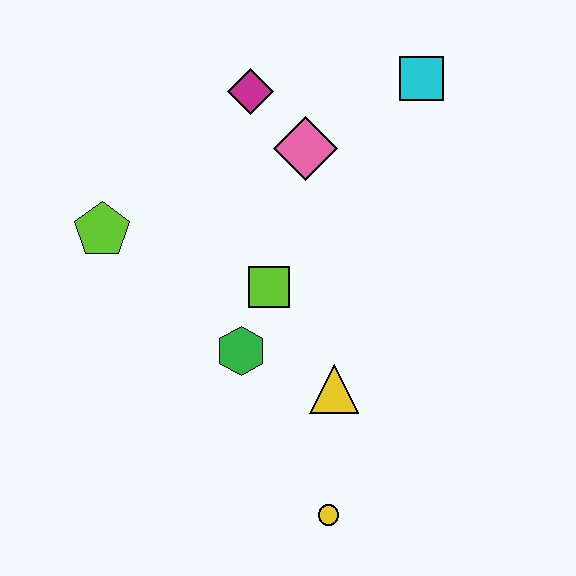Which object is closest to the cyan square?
The pink diamond is closest to the cyan square.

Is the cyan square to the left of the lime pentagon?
No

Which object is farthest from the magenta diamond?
The yellow circle is farthest from the magenta diamond.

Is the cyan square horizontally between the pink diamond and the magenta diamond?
No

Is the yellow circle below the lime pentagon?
Yes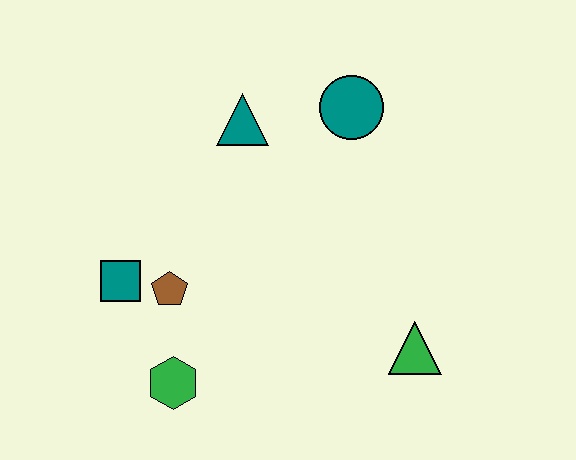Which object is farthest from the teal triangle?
The green triangle is farthest from the teal triangle.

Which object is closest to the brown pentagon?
The teal square is closest to the brown pentagon.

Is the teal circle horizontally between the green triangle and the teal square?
Yes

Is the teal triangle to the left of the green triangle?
Yes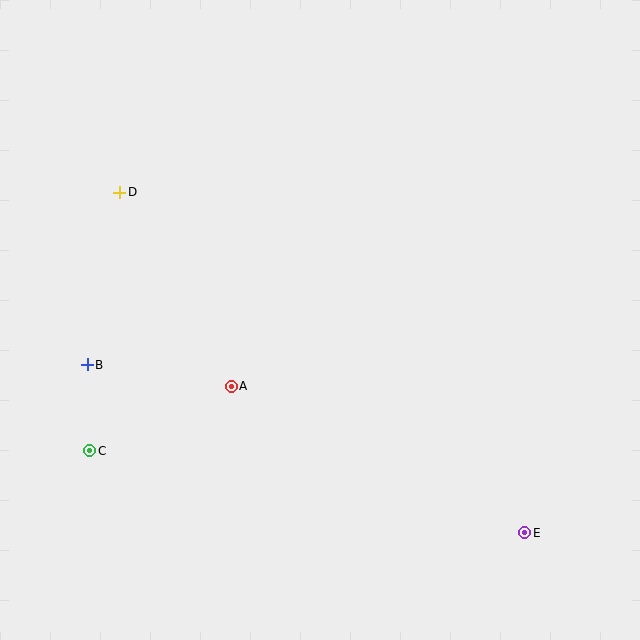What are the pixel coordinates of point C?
Point C is at (90, 451).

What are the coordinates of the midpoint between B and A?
The midpoint between B and A is at (159, 375).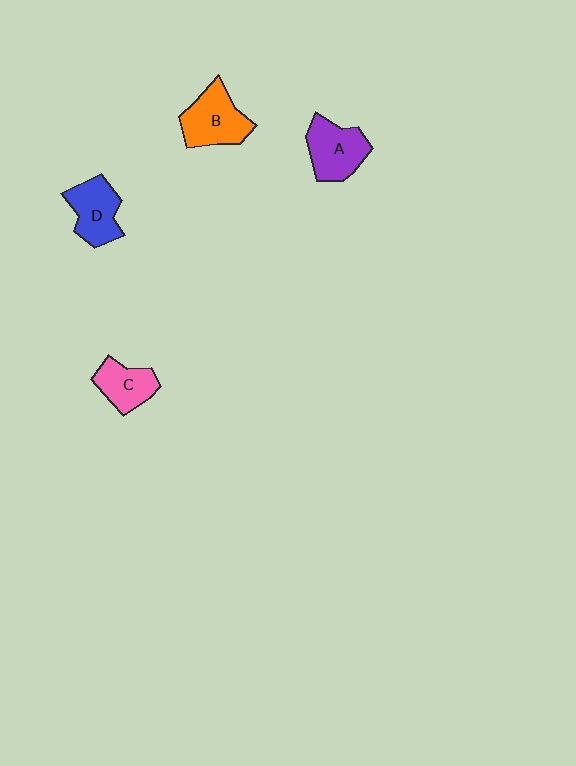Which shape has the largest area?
Shape B (orange).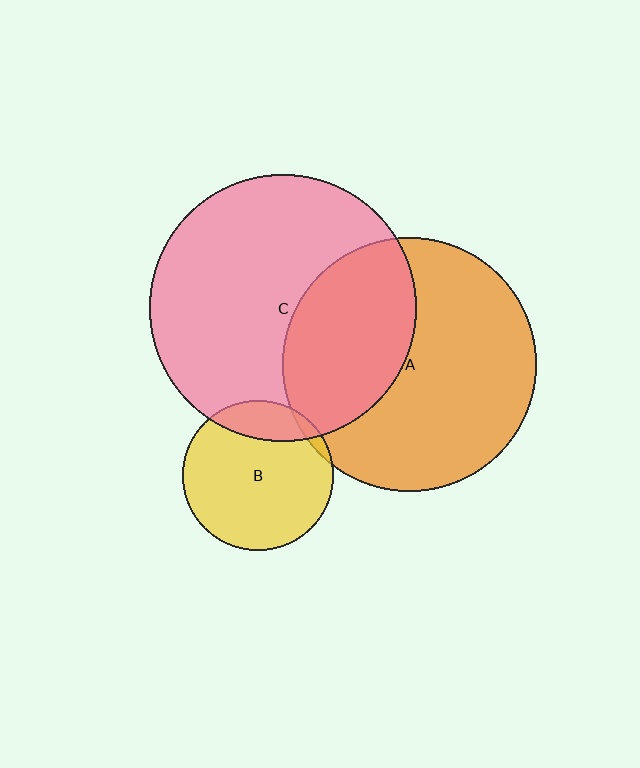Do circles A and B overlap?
Yes.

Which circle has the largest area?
Circle C (pink).